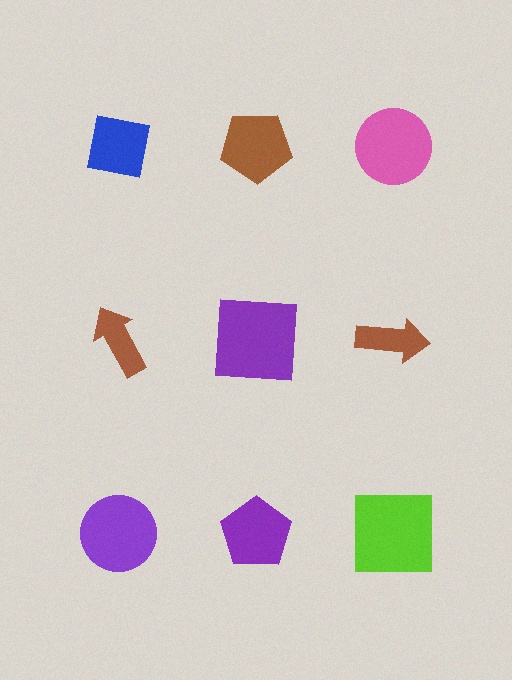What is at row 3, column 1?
A purple circle.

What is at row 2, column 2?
A purple square.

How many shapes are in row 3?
3 shapes.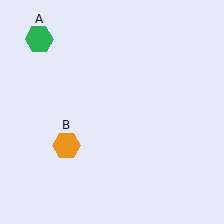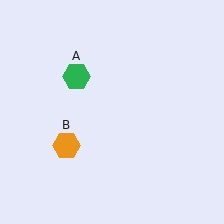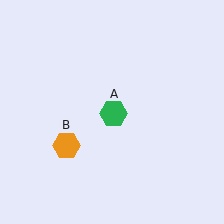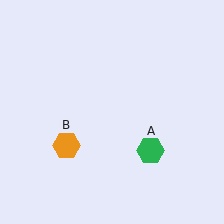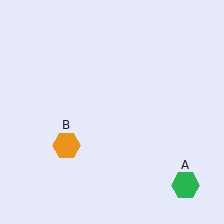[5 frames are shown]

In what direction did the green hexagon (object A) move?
The green hexagon (object A) moved down and to the right.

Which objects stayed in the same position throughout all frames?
Orange hexagon (object B) remained stationary.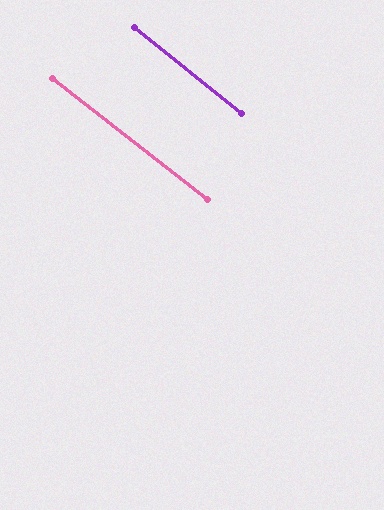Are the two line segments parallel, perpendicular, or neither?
Parallel — their directions differ by only 1.0°.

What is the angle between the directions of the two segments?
Approximately 1 degree.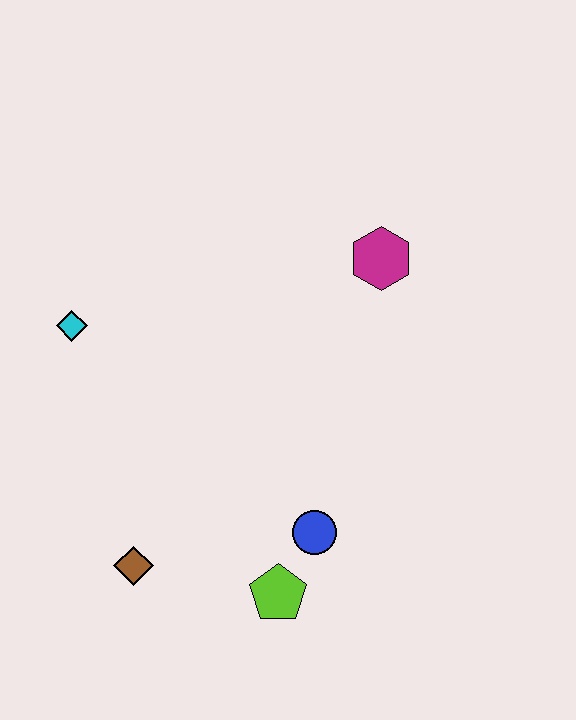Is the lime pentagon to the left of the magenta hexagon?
Yes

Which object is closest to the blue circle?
The lime pentagon is closest to the blue circle.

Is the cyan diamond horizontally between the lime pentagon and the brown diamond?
No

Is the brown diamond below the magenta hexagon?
Yes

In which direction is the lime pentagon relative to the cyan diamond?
The lime pentagon is below the cyan diamond.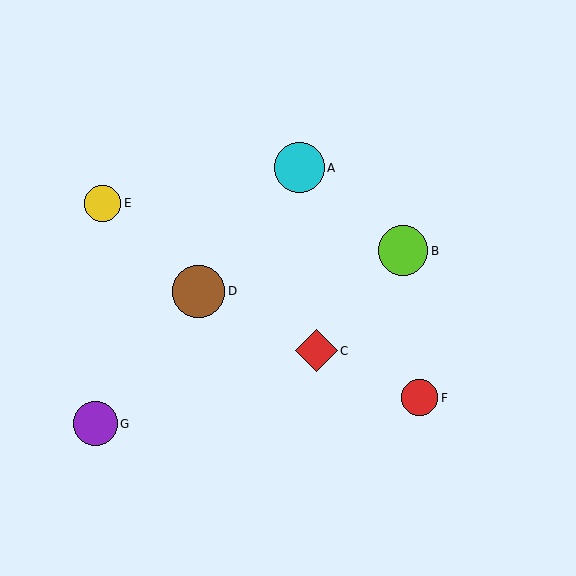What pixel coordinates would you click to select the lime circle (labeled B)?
Click at (403, 251) to select the lime circle B.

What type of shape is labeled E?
Shape E is a yellow circle.